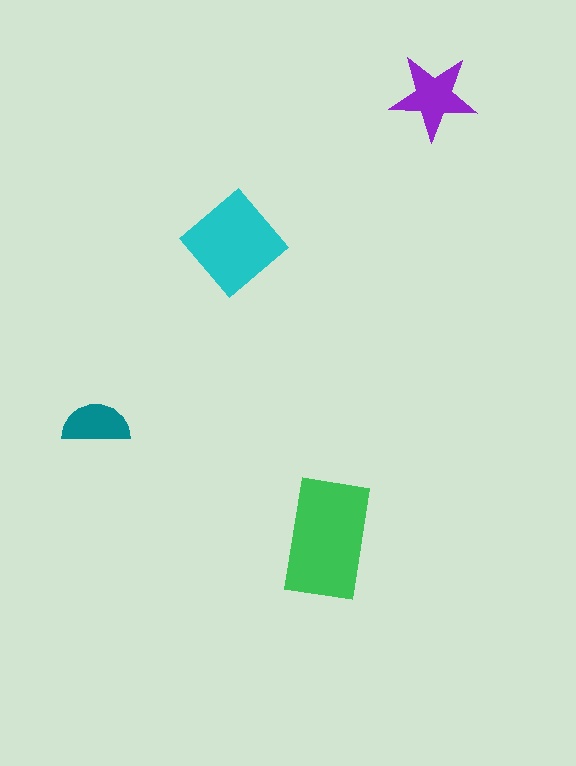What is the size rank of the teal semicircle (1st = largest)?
4th.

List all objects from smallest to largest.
The teal semicircle, the purple star, the cyan diamond, the green rectangle.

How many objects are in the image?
There are 4 objects in the image.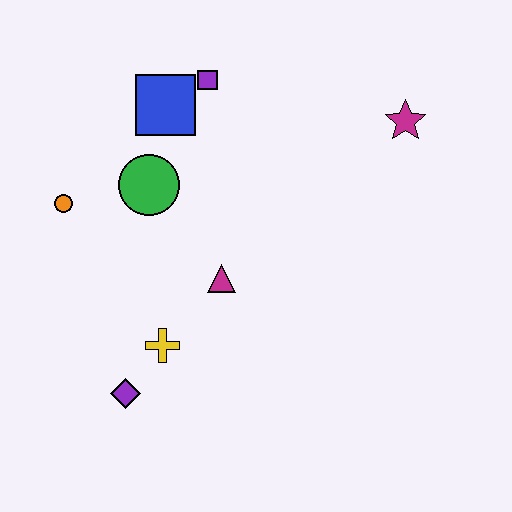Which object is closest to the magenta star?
The purple square is closest to the magenta star.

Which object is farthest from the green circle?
The magenta star is farthest from the green circle.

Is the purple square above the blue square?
Yes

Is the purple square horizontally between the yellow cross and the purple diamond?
No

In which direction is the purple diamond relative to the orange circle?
The purple diamond is below the orange circle.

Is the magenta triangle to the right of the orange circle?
Yes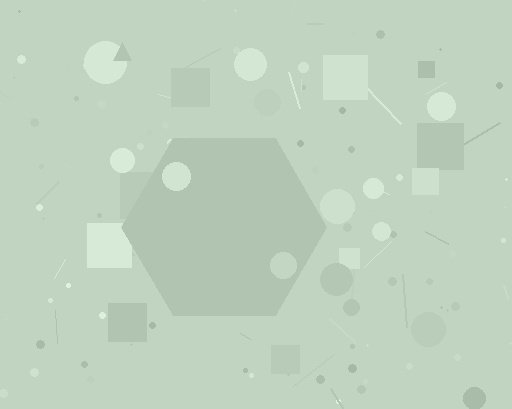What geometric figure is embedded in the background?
A hexagon is embedded in the background.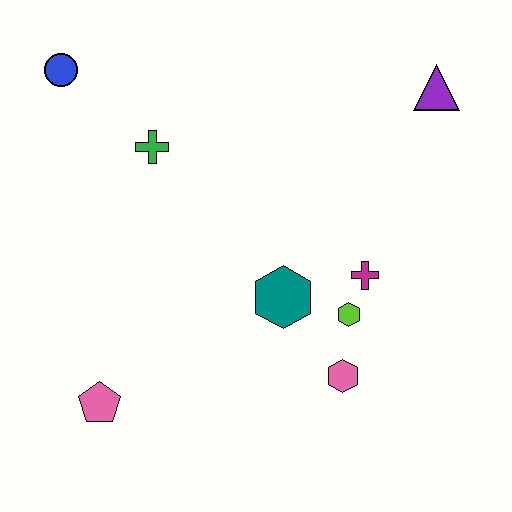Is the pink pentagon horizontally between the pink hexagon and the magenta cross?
No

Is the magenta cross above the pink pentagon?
Yes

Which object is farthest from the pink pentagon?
The purple triangle is farthest from the pink pentagon.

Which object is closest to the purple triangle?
The magenta cross is closest to the purple triangle.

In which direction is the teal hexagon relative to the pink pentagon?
The teal hexagon is to the right of the pink pentagon.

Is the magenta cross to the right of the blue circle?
Yes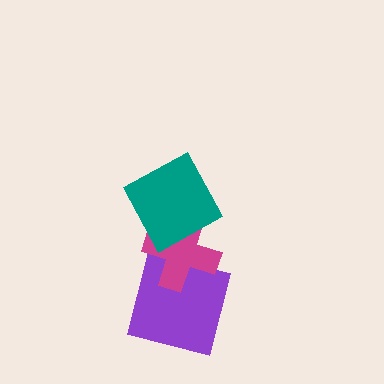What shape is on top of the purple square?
The magenta cross is on top of the purple square.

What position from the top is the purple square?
The purple square is 3rd from the top.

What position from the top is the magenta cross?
The magenta cross is 2nd from the top.